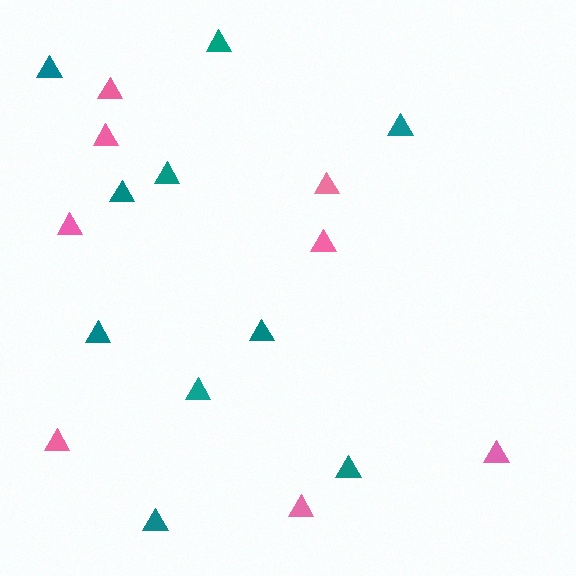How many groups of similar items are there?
There are 2 groups: one group of pink triangles (8) and one group of teal triangles (10).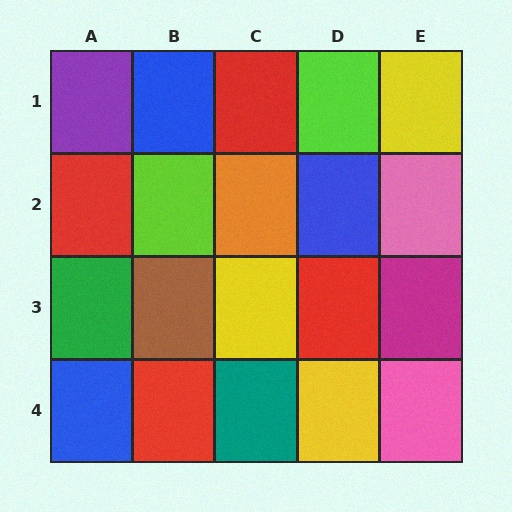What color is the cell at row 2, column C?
Orange.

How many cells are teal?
1 cell is teal.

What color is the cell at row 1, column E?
Yellow.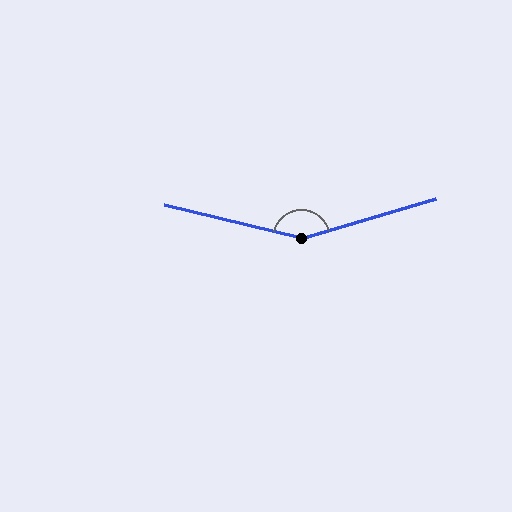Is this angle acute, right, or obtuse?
It is obtuse.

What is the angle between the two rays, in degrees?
Approximately 150 degrees.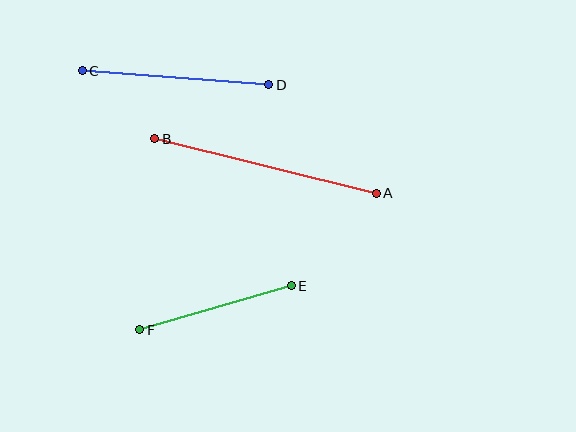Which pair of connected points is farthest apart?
Points A and B are farthest apart.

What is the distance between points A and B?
The distance is approximately 228 pixels.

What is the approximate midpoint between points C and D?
The midpoint is at approximately (176, 78) pixels.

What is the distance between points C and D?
The distance is approximately 187 pixels.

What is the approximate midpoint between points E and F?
The midpoint is at approximately (215, 308) pixels.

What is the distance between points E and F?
The distance is approximately 158 pixels.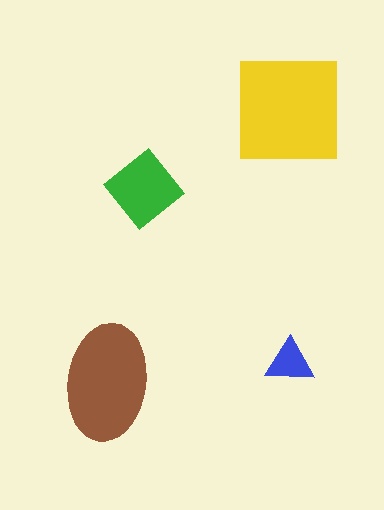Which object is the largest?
The yellow square.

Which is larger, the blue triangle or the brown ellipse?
The brown ellipse.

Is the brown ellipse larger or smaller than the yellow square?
Smaller.